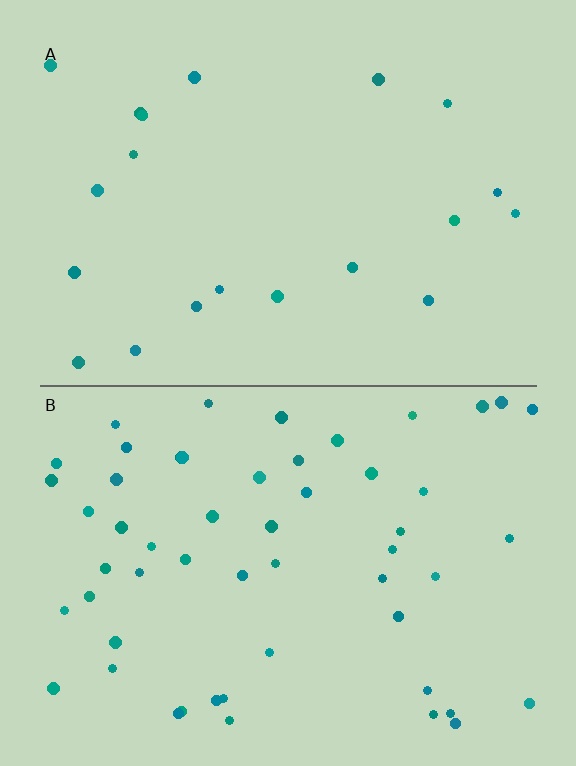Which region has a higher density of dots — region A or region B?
B (the bottom).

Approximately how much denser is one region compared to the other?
Approximately 2.7× — region B over region A.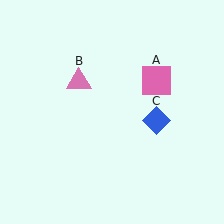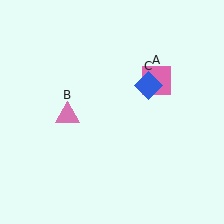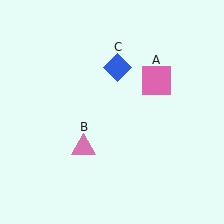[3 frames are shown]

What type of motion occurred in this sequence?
The pink triangle (object B), blue diamond (object C) rotated counterclockwise around the center of the scene.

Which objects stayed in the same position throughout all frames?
Pink square (object A) remained stationary.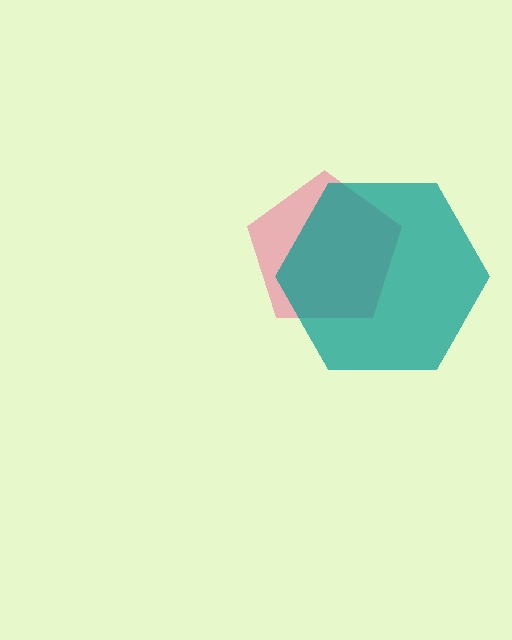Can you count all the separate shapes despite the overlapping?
Yes, there are 2 separate shapes.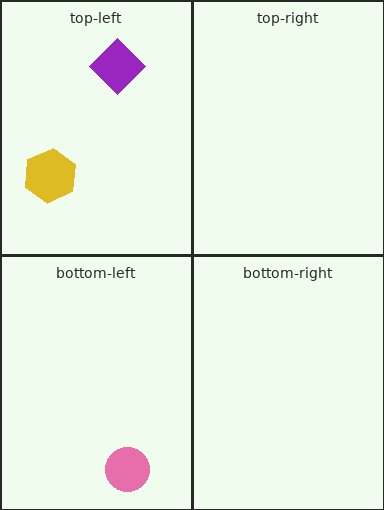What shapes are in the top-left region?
The yellow hexagon, the purple diamond.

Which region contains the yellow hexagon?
The top-left region.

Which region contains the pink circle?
The bottom-left region.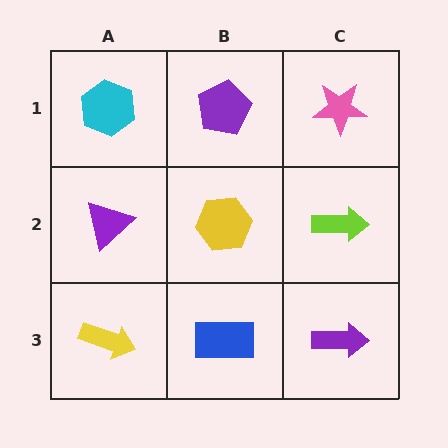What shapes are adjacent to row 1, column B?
A yellow hexagon (row 2, column B), a cyan hexagon (row 1, column A), a pink star (row 1, column C).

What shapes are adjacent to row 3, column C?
A lime arrow (row 2, column C), a blue rectangle (row 3, column B).